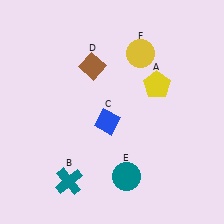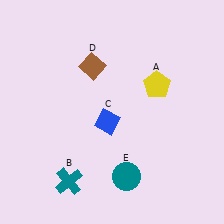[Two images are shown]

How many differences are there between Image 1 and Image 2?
There is 1 difference between the two images.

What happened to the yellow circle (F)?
The yellow circle (F) was removed in Image 2. It was in the top-right area of Image 1.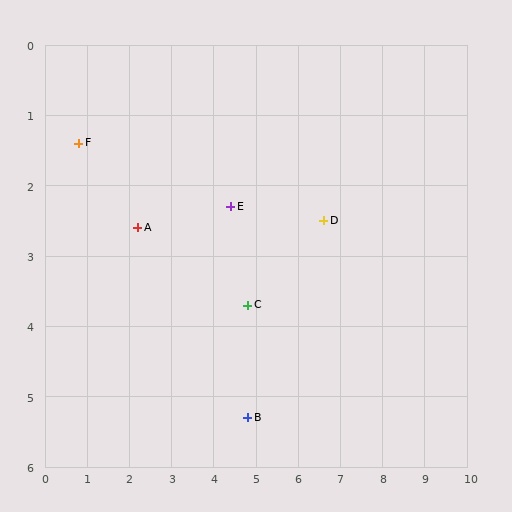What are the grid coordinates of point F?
Point F is at approximately (0.8, 1.4).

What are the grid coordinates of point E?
Point E is at approximately (4.4, 2.3).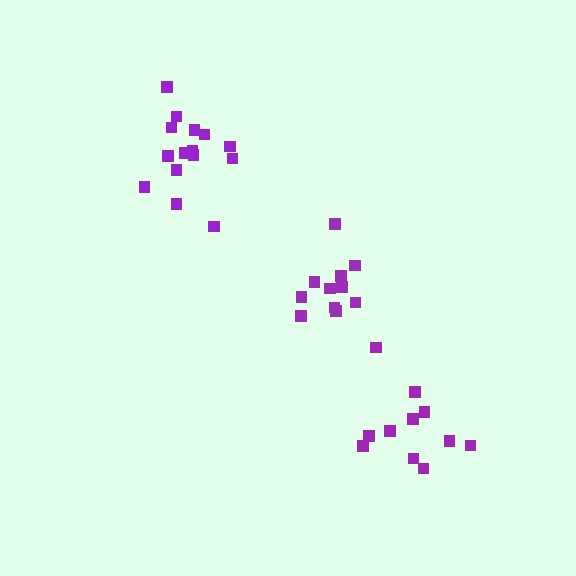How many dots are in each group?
Group 1: 15 dots, Group 2: 11 dots, Group 3: 11 dots (37 total).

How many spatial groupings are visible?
There are 3 spatial groupings.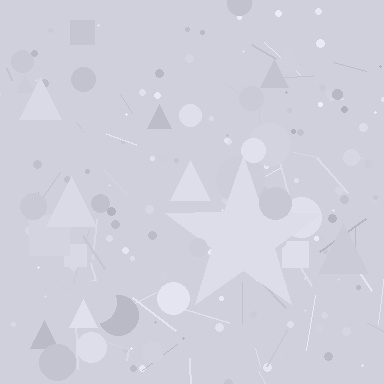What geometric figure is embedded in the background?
A star is embedded in the background.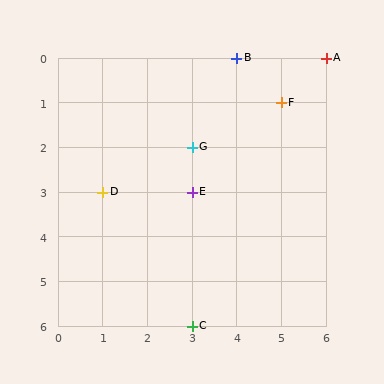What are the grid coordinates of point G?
Point G is at grid coordinates (3, 2).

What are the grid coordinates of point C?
Point C is at grid coordinates (3, 6).